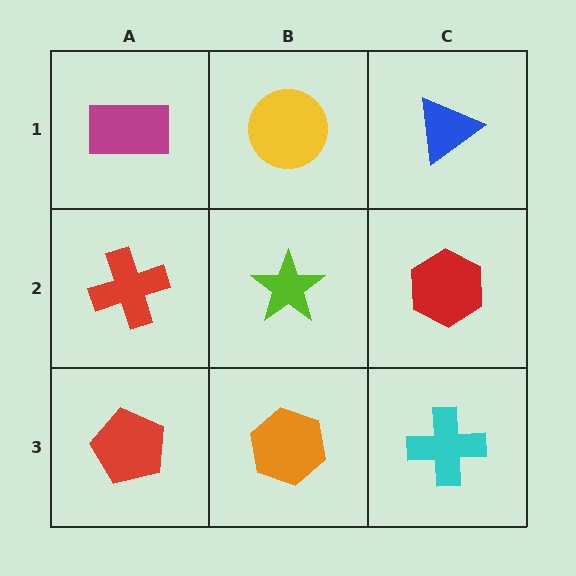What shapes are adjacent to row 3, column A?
A red cross (row 2, column A), an orange hexagon (row 3, column B).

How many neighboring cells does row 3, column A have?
2.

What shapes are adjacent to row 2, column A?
A magenta rectangle (row 1, column A), a red pentagon (row 3, column A), a lime star (row 2, column B).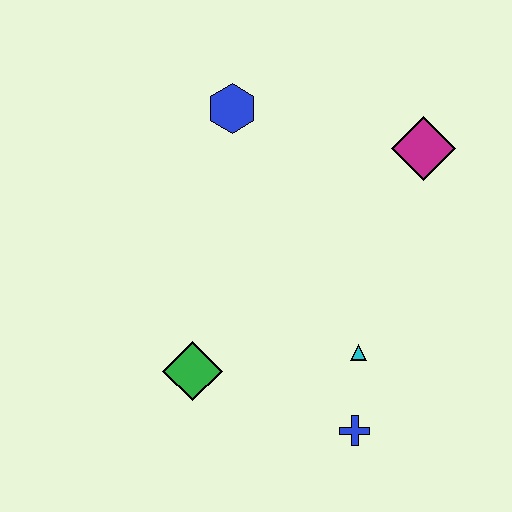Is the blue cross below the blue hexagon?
Yes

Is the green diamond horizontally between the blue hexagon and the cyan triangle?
No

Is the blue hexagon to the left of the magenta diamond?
Yes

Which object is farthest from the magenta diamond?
The green diamond is farthest from the magenta diamond.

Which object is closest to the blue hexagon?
The magenta diamond is closest to the blue hexagon.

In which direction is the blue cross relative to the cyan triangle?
The blue cross is below the cyan triangle.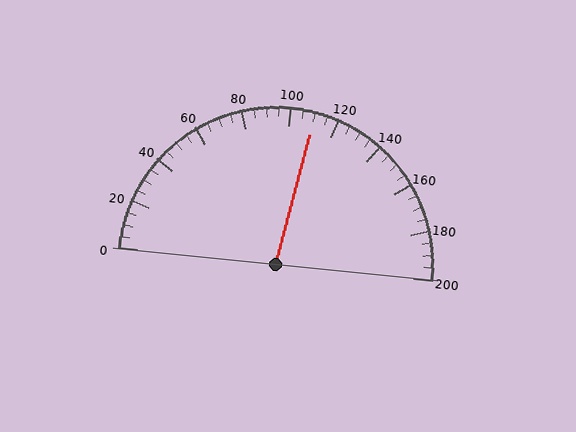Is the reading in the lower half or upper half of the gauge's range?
The reading is in the upper half of the range (0 to 200).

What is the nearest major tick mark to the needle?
The nearest major tick mark is 120.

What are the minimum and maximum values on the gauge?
The gauge ranges from 0 to 200.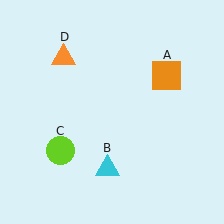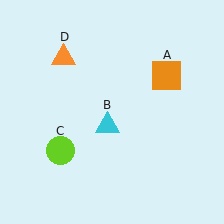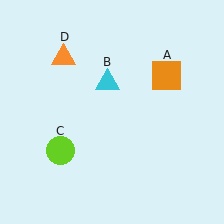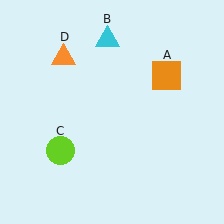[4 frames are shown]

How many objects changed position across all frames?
1 object changed position: cyan triangle (object B).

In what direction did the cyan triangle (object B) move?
The cyan triangle (object B) moved up.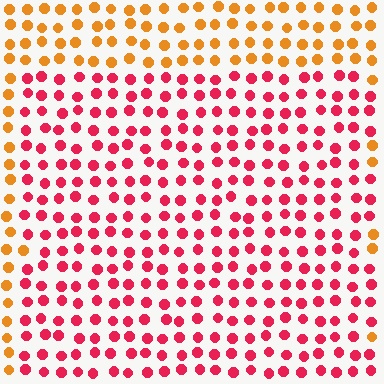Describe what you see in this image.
The image is filled with small orange elements in a uniform arrangement. A rectangle-shaped region is visible where the elements are tinted to a slightly different hue, forming a subtle color boundary.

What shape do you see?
I see a rectangle.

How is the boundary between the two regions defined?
The boundary is defined purely by a slight shift in hue (about 48 degrees). Spacing, size, and orientation are identical on both sides.